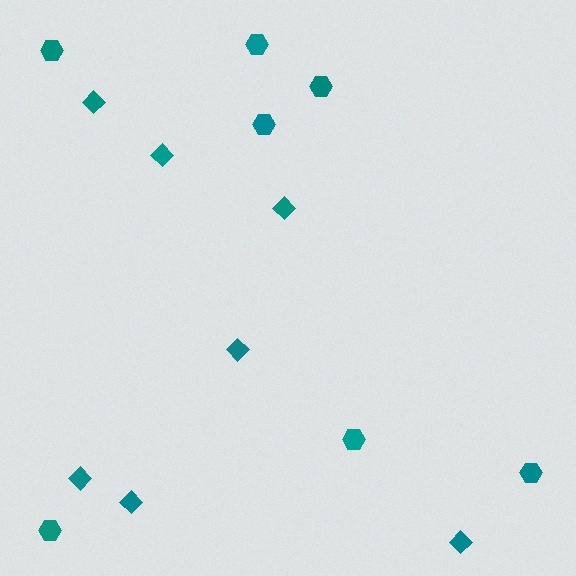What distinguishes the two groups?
There are 2 groups: one group of diamonds (7) and one group of hexagons (7).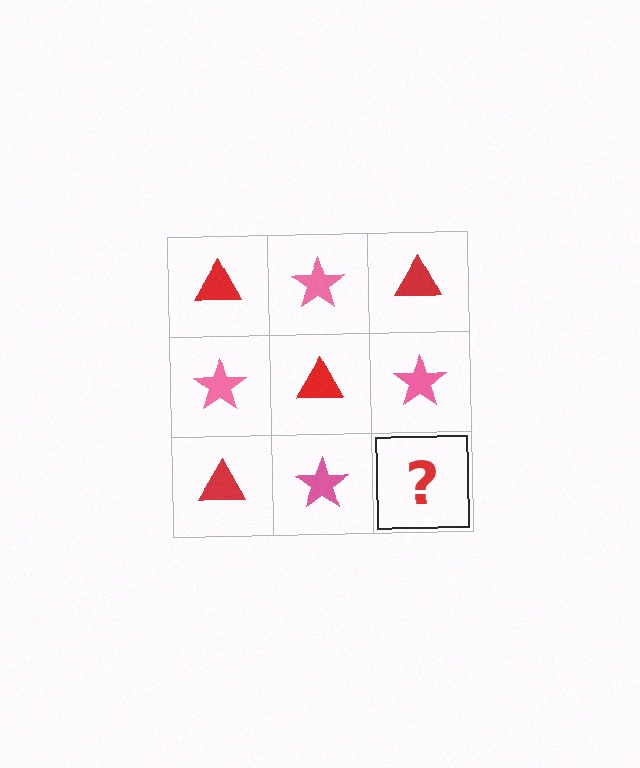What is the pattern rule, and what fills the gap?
The rule is that it alternates red triangle and pink star in a checkerboard pattern. The gap should be filled with a red triangle.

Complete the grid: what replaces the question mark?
The question mark should be replaced with a red triangle.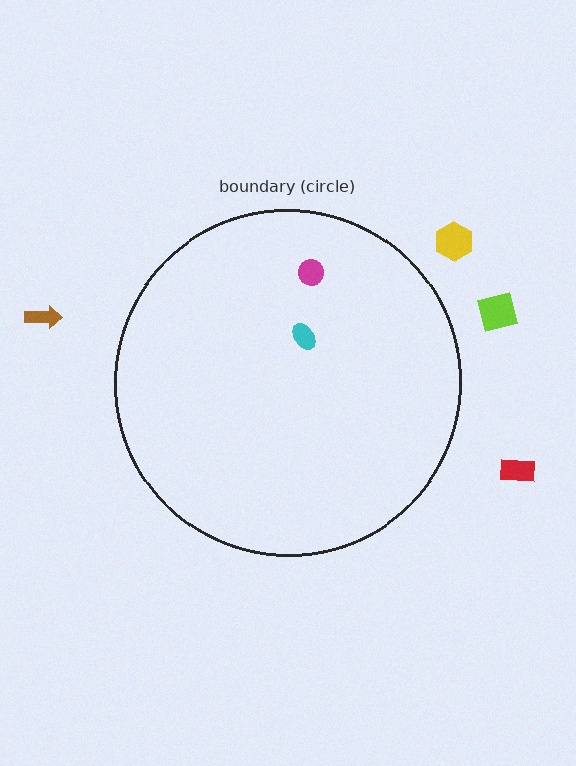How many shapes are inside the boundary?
2 inside, 4 outside.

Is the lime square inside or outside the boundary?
Outside.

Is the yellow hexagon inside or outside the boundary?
Outside.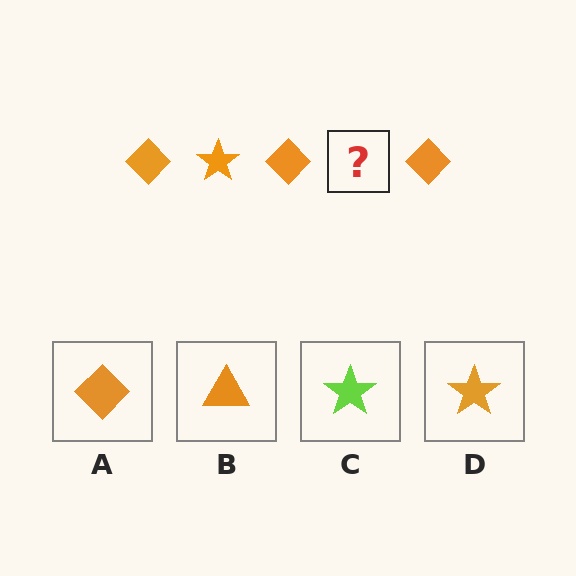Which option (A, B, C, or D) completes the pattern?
D.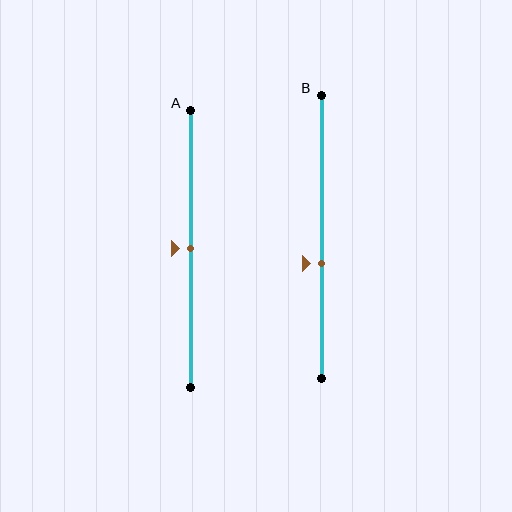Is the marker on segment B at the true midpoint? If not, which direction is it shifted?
No, the marker on segment B is shifted downward by about 9% of the segment length.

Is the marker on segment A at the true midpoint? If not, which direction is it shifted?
Yes, the marker on segment A is at the true midpoint.